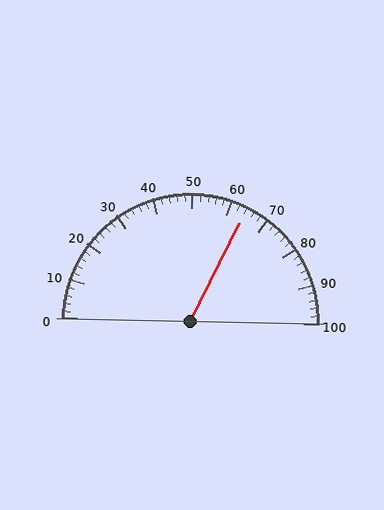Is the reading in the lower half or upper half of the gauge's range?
The reading is in the upper half of the range (0 to 100).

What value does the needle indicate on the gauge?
The needle indicates approximately 64.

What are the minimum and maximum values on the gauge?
The gauge ranges from 0 to 100.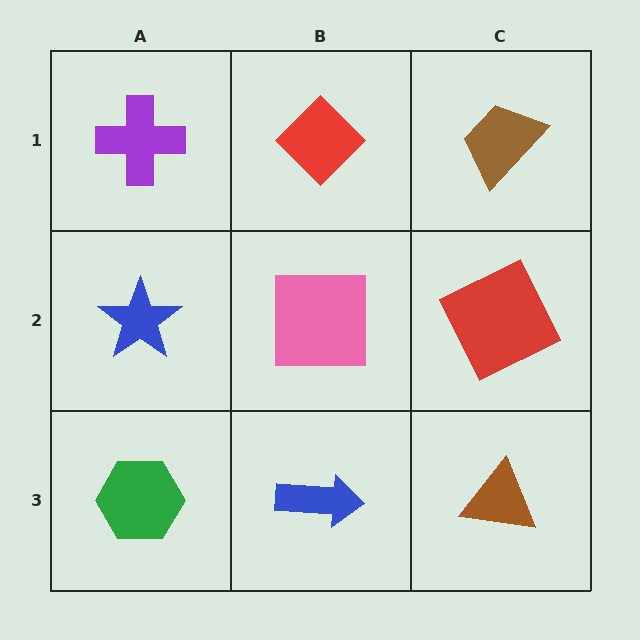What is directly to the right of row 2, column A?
A pink square.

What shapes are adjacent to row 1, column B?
A pink square (row 2, column B), a purple cross (row 1, column A), a brown trapezoid (row 1, column C).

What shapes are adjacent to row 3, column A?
A blue star (row 2, column A), a blue arrow (row 3, column B).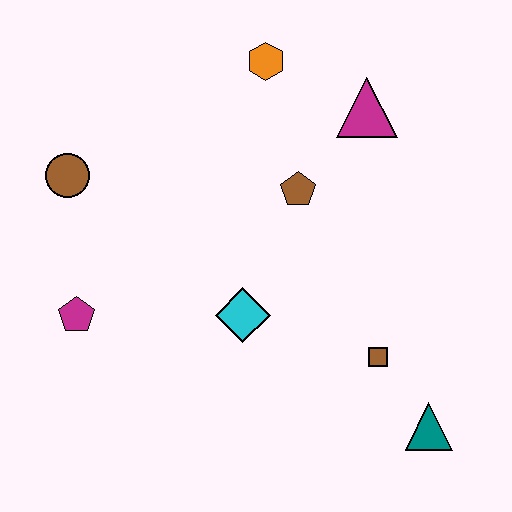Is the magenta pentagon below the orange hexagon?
Yes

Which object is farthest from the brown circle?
The teal triangle is farthest from the brown circle.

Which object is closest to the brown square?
The teal triangle is closest to the brown square.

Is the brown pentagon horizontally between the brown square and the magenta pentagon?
Yes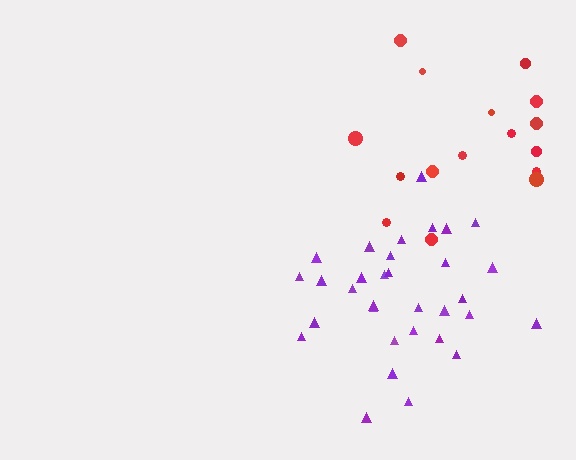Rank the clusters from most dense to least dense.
purple, red.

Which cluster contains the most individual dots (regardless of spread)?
Purple (32).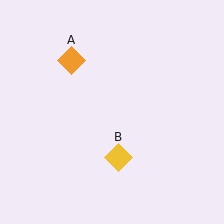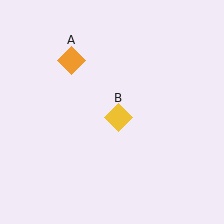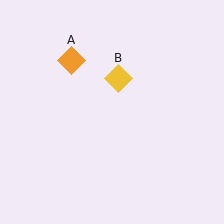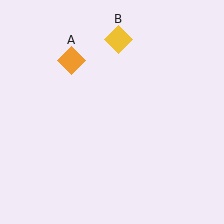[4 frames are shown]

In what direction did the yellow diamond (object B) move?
The yellow diamond (object B) moved up.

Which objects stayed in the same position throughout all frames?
Orange diamond (object A) remained stationary.